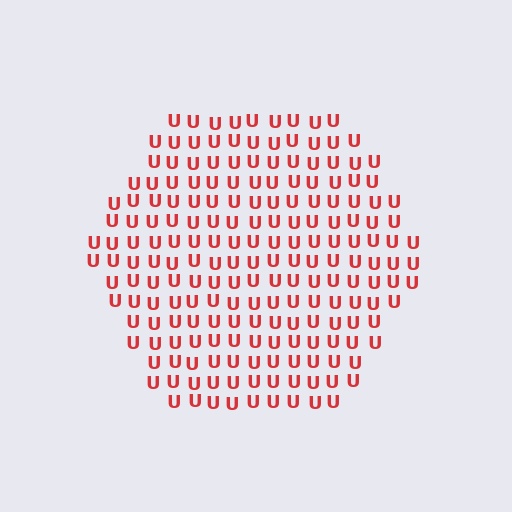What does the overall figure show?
The overall figure shows a hexagon.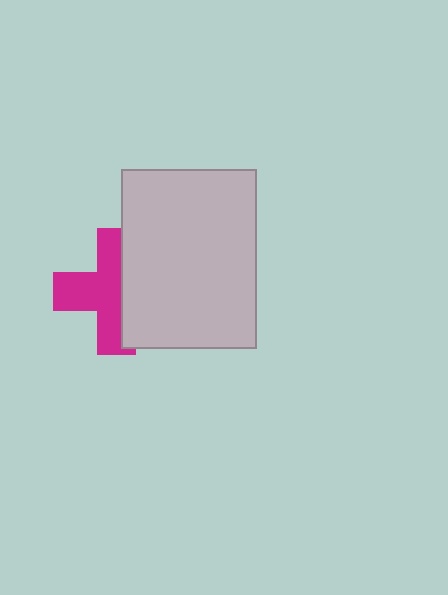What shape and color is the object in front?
The object in front is a light gray rectangle.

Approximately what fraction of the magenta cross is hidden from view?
Roughly 41% of the magenta cross is hidden behind the light gray rectangle.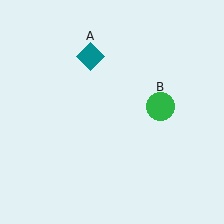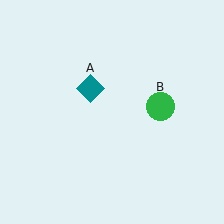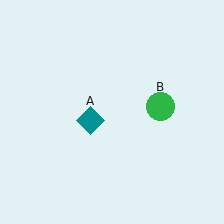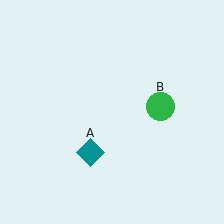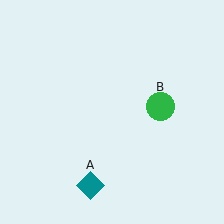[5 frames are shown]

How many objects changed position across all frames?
1 object changed position: teal diamond (object A).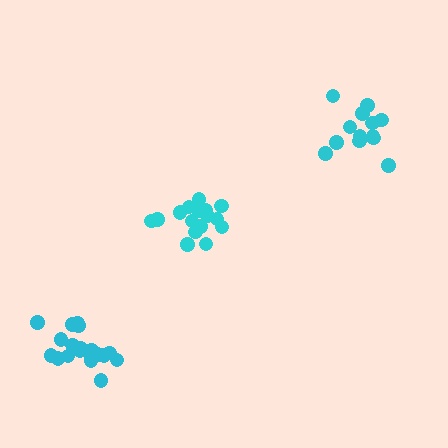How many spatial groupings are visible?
There are 3 spatial groupings.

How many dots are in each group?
Group 1: 16 dots, Group 2: 13 dots, Group 3: 19 dots (48 total).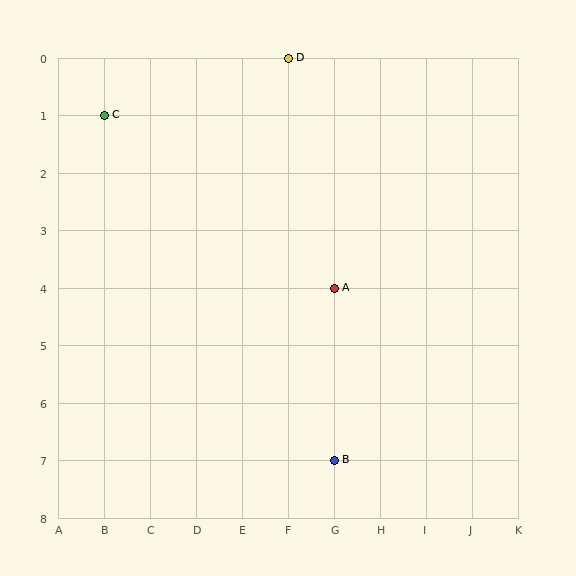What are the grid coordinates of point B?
Point B is at grid coordinates (G, 7).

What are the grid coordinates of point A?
Point A is at grid coordinates (G, 4).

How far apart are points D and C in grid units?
Points D and C are 4 columns and 1 row apart (about 4.1 grid units diagonally).